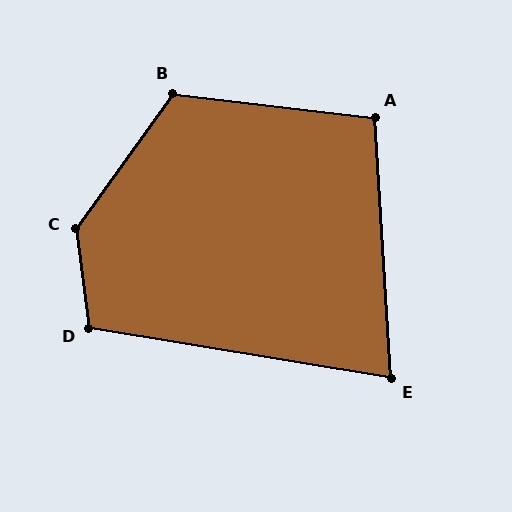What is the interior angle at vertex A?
Approximately 100 degrees (obtuse).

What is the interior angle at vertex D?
Approximately 107 degrees (obtuse).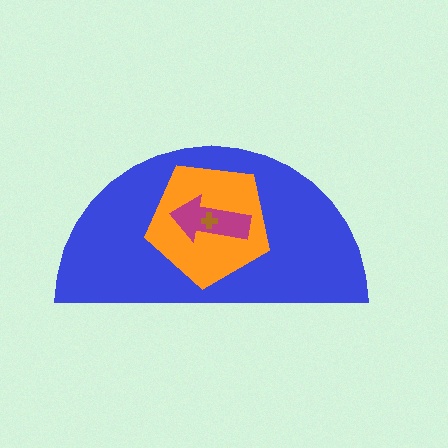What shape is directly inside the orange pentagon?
The magenta arrow.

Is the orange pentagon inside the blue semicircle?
Yes.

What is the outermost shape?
The blue semicircle.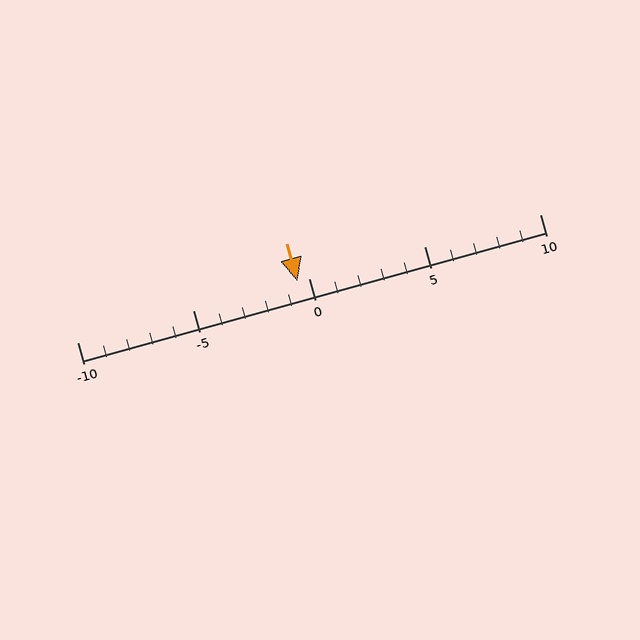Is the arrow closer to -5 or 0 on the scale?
The arrow is closer to 0.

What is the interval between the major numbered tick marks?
The major tick marks are spaced 5 units apart.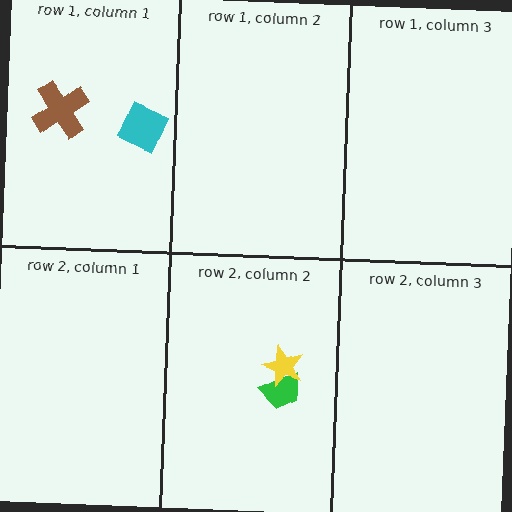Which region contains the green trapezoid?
The row 2, column 2 region.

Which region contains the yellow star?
The row 2, column 2 region.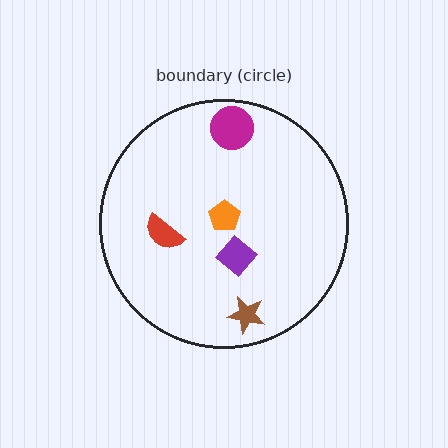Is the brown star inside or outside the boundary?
Inside.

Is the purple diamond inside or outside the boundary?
Inside.